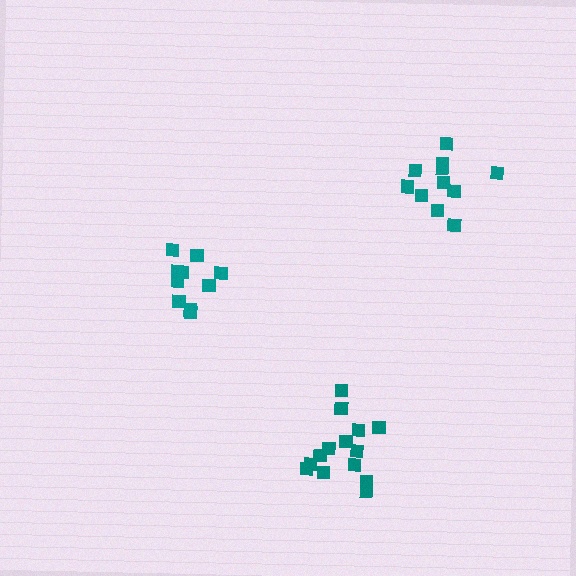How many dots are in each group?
Group 1: 14 dots, Group 2: 10 dots, Group 3: 11 dots (35 total).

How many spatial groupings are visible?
There are 3 spatial groupings.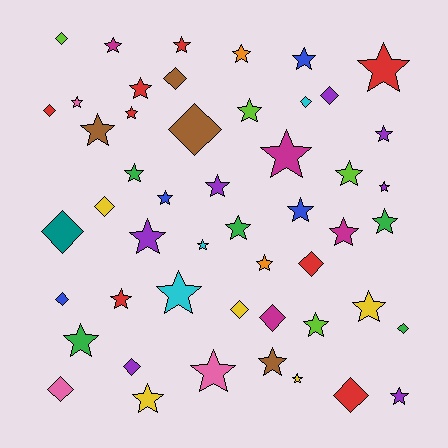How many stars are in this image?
There are 34 stars.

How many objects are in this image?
There are 50 objects.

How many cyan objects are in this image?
There are 3 cyan objects.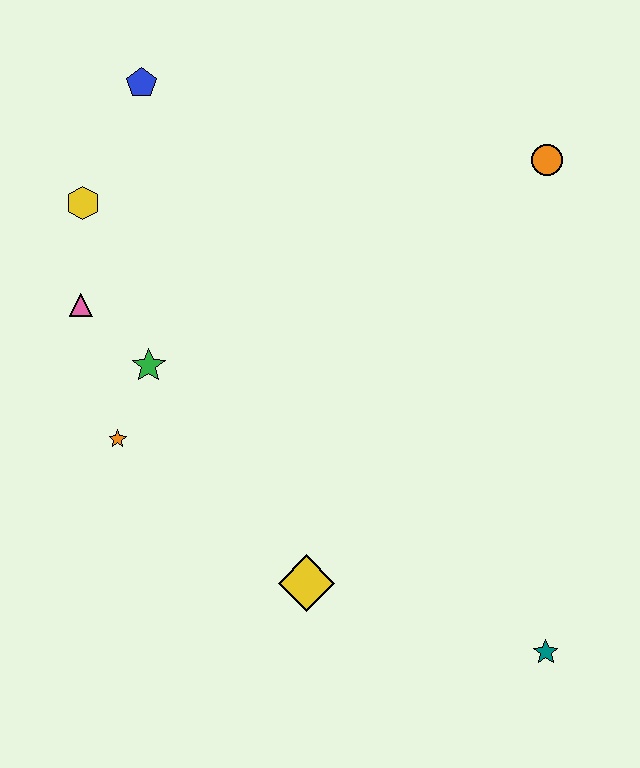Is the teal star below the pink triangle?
Yes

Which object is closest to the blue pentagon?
The yellow hexagon is closest to the blue pentagon.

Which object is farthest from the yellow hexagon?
The teal star is farthest from the yellow hexagon.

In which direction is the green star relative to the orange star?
The green star is above the orange star.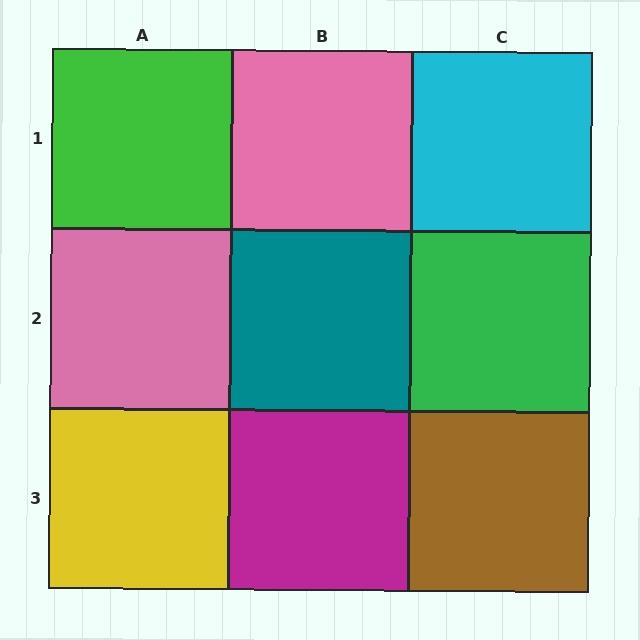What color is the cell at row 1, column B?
Pink.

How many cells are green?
2 cells are green.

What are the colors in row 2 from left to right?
Pink, teal, green.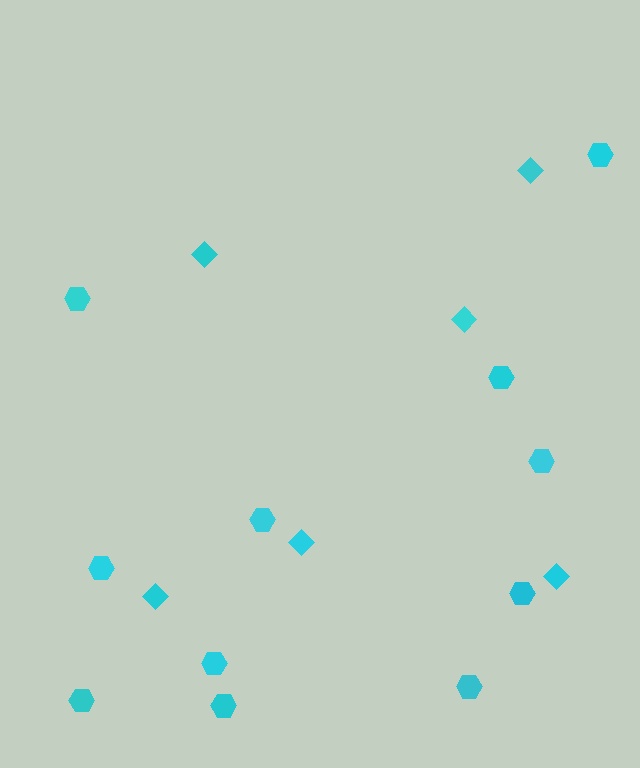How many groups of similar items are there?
There are 2 groups: one group of hexagons (11) and one group of diamonds (6).